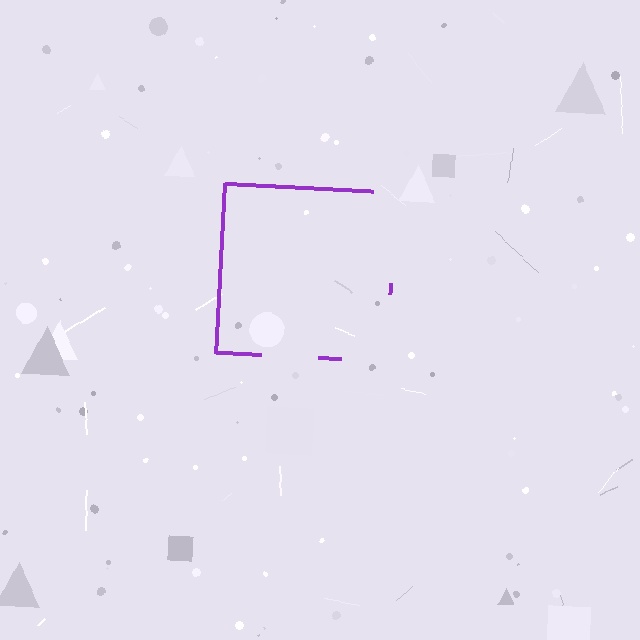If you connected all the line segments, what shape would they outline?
They would outline a square.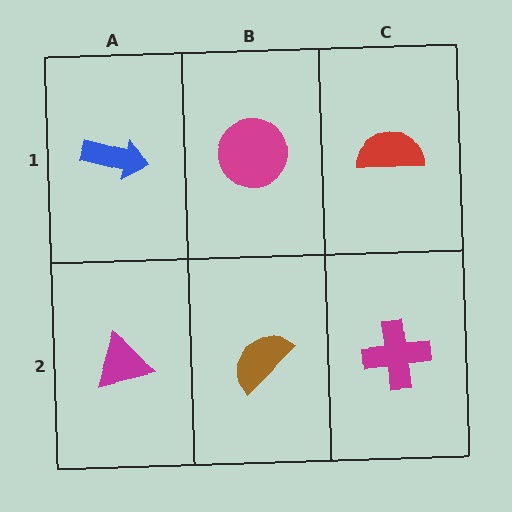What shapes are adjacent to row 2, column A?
A blue arrow (row 1, column A), a brown semicircle (row 2, column B).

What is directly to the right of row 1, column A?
A magenta circle.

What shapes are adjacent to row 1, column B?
A brown semicircle (row 2, column B), a blue arrow (row 1, column A), a red semicircle (row 1, column C).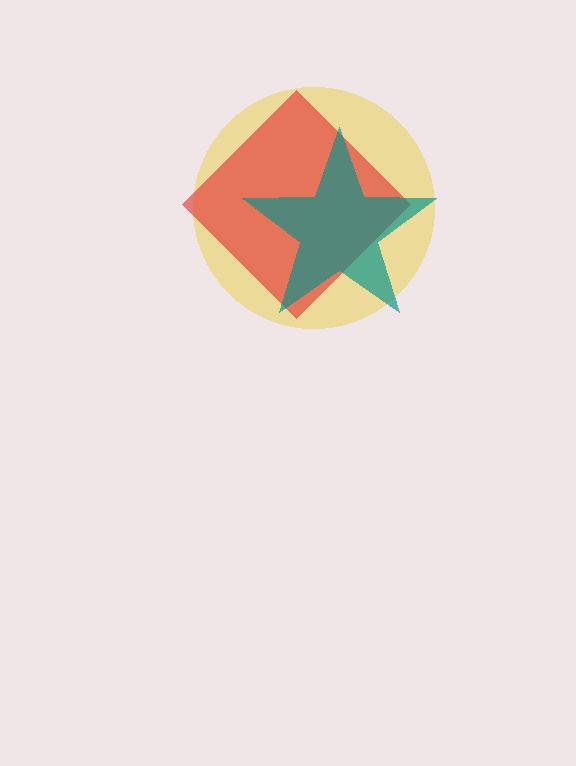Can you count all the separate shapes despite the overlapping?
Yes, there are 3 separate shapes.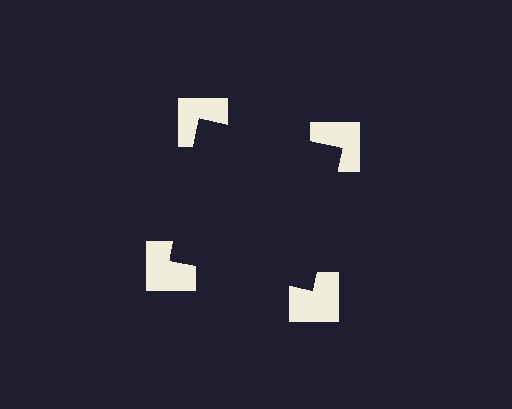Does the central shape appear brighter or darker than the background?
It typically appears slightly darker than the background, even though no actual brightness change is drawn.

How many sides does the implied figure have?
4 sides.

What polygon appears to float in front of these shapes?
An illusory square — its edges are inferred from the aligned wedge cuts in the notched squares, not physically drawn.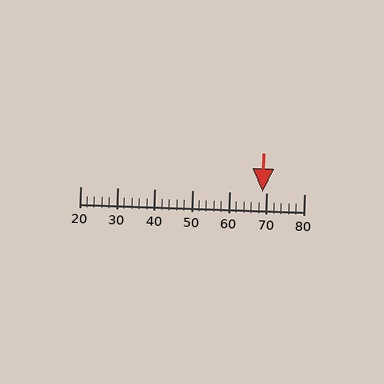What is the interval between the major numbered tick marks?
The major tick marks are spaced 10 units apart.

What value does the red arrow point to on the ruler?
The red arrow points to approximately 69.